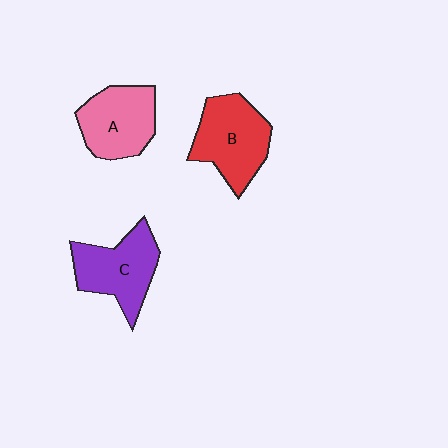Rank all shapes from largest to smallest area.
From largest to smallest: B (red), C (purple), A (pink).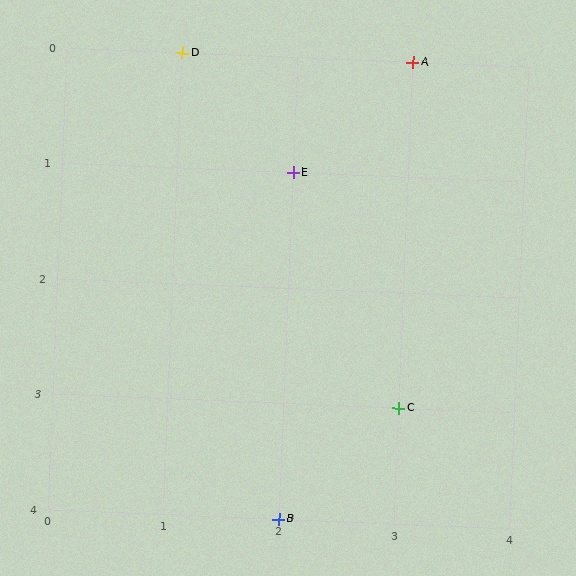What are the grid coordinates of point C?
Point C is at grid coordinates (3, 3).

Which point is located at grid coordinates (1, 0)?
Point D is at (1, 0).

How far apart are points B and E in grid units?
Points B and E are 3 rows apart.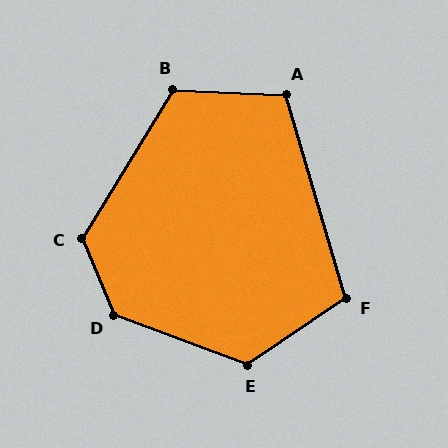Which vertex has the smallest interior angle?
F, at approximately 108 degrees.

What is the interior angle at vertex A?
Approximately 109 degrees (obtuse).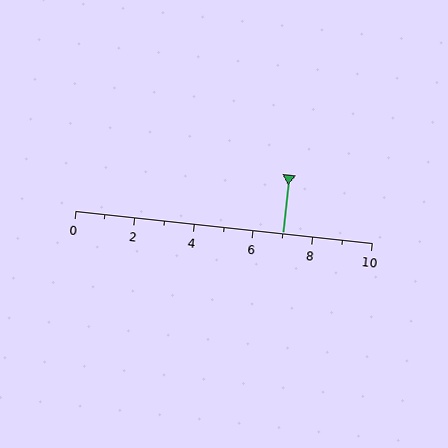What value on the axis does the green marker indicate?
The marker indicates approximately 7.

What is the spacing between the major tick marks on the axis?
The major ticks are spaced 2 apart.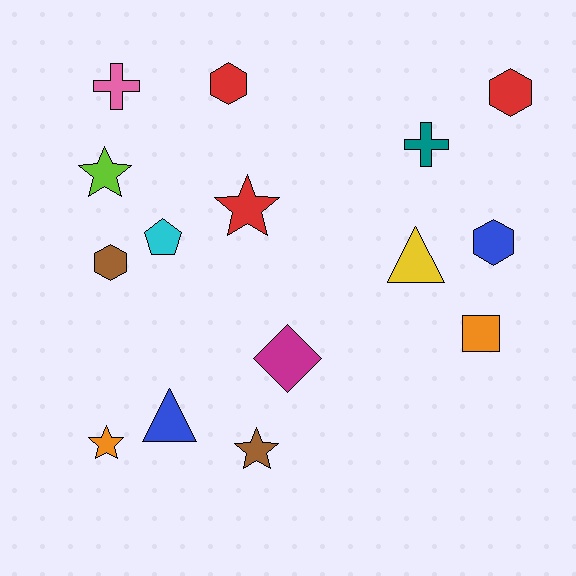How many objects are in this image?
There are 15 objects.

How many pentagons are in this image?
There is 1 pentagon.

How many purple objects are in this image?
There are no purple objects.